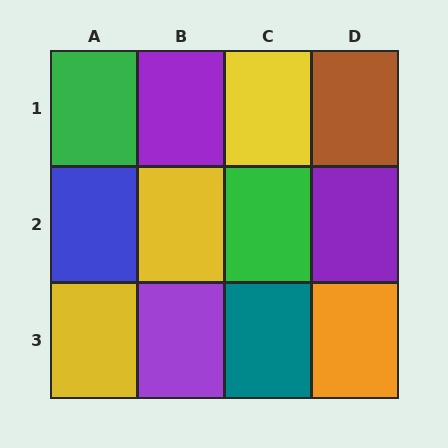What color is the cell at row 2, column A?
Blue.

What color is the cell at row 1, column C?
Yellow.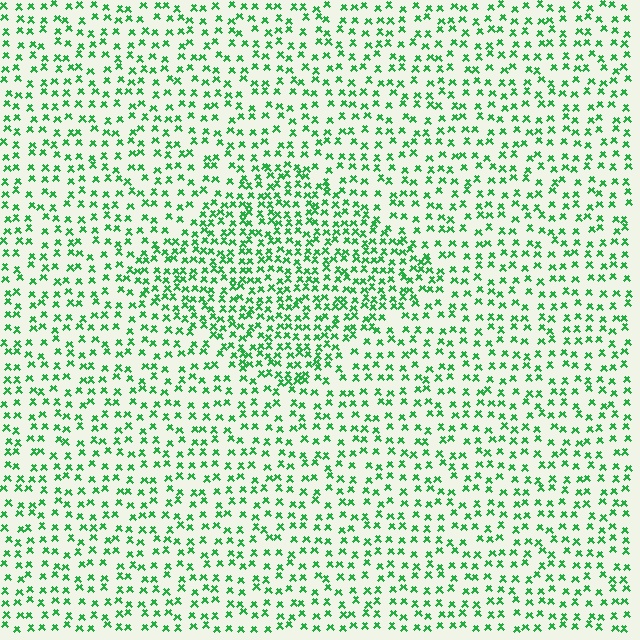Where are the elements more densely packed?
The elements are more densely packed inside the diamond boundary.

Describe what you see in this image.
The image contains small green elements arranged at two different densities. A diamond-shaped region is visible where the elements are more densely packed than the surrounding area.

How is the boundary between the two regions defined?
The boundary is defined by a change in element density (approximately 1.7x ratio). All elements are the same color, size, and shape.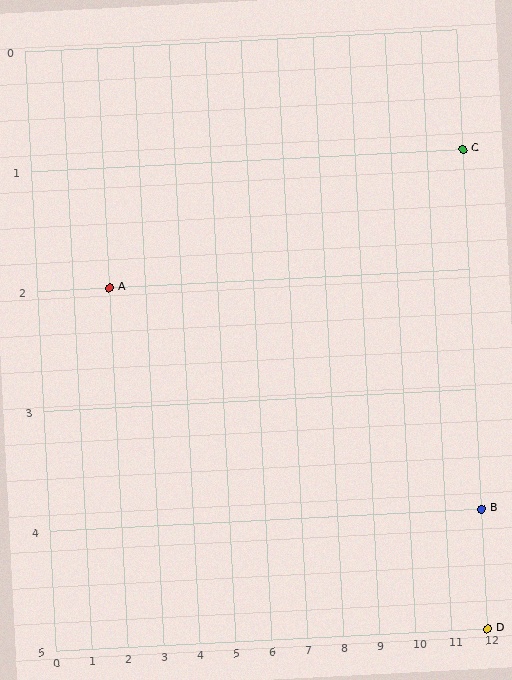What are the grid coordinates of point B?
Point B is at grid coordinates (12, 4).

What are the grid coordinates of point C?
Point C is at grid coordinates (12, 1).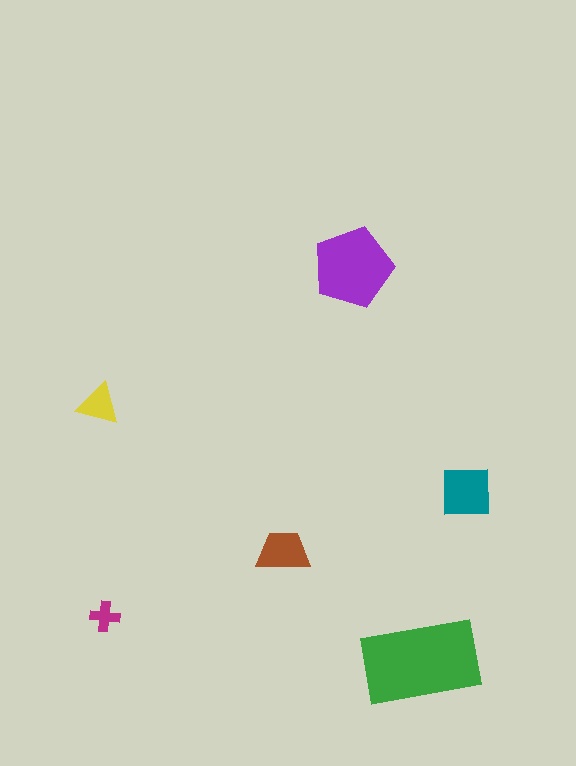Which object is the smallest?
The magenta cross.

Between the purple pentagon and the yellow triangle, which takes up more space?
The purple pentagon.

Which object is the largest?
The green rectangle.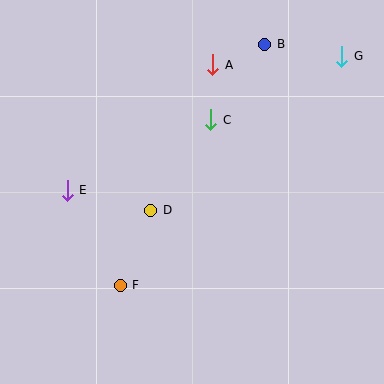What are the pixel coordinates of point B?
Point B is at (265, 44).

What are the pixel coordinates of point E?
Point E is at (67, 190).